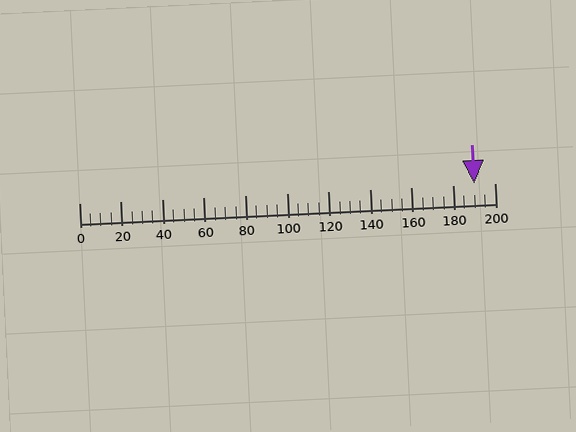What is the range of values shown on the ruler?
The ruler shows values from 0 to 200.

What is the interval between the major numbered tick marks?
The major tick marks are spaced 20 units apart.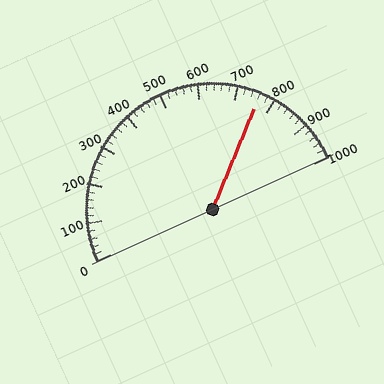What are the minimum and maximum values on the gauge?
The gauge ranges from 0 to 1000.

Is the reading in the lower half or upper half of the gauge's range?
The reading is in the upper half of the range (0 to 1000).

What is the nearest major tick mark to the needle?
The nearest major tick mark is 800.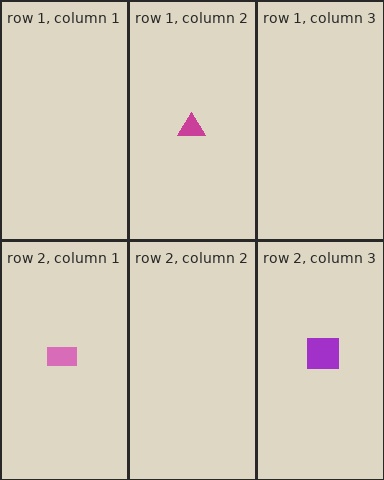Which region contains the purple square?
The row 2, column 3 region.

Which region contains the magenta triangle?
The row 1, column 2 region.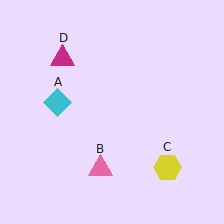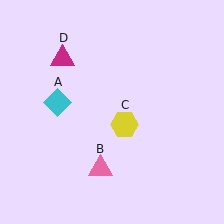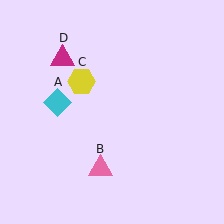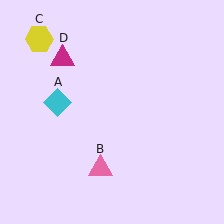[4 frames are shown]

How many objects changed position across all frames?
1 object changed position: yellow hexagon (object C).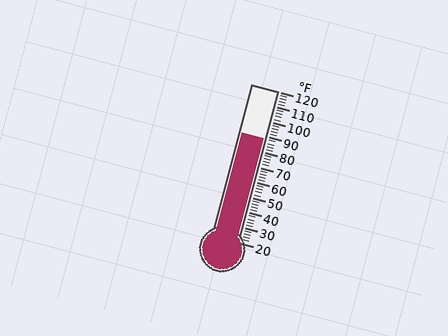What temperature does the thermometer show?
The thermometer shows approximately 88°F.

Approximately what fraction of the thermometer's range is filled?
The thermometer is filled to approximately 70% of its range.